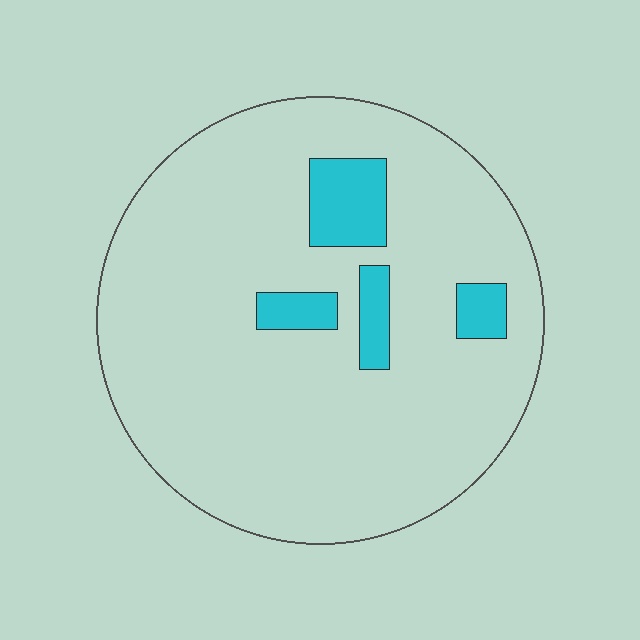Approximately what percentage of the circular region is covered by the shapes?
Approximately 10%.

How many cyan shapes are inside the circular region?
4.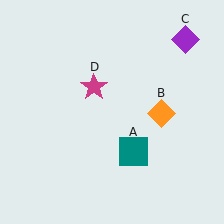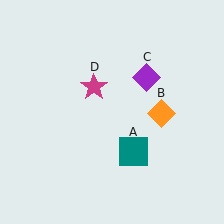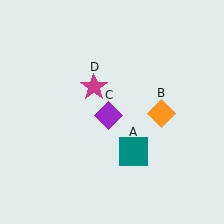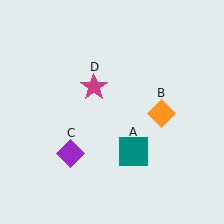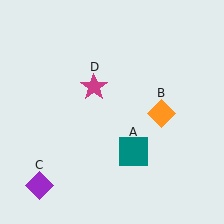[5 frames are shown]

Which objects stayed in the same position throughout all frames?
Teal square (object A) and orange diamond (object B) and magenta star (object D) remained stationary.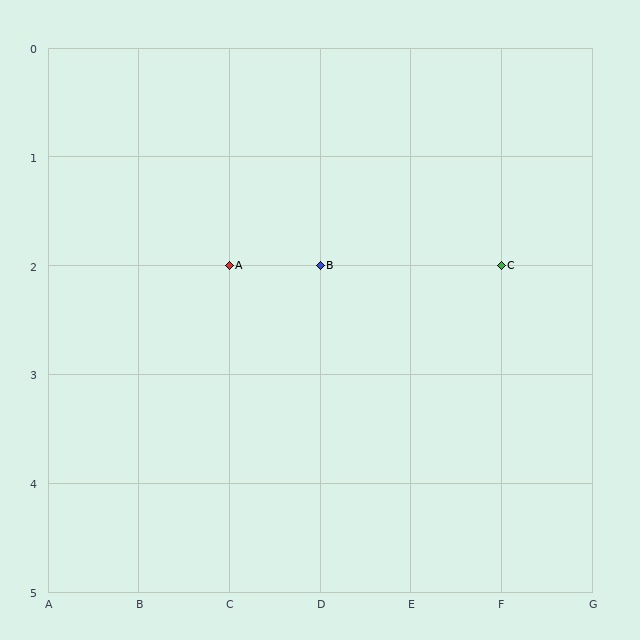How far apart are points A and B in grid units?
Points A and B are 1 column apart.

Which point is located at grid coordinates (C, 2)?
Point A is at (C, 2).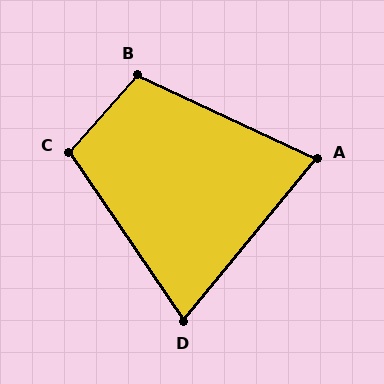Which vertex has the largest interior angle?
B, at approximately 106 degrees.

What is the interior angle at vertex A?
Approximately 76 degrees (acute).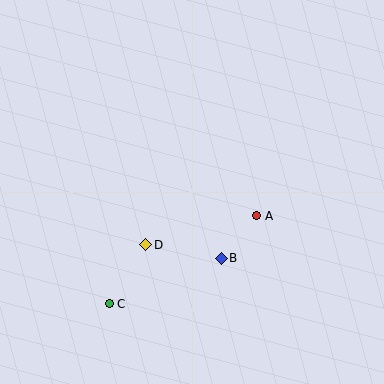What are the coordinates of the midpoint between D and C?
The midpoint between D and C is at (128, 274).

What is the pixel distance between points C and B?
The distance between C and B is 121 pixels.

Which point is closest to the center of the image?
Point A at (257, 216) is closest to the center.